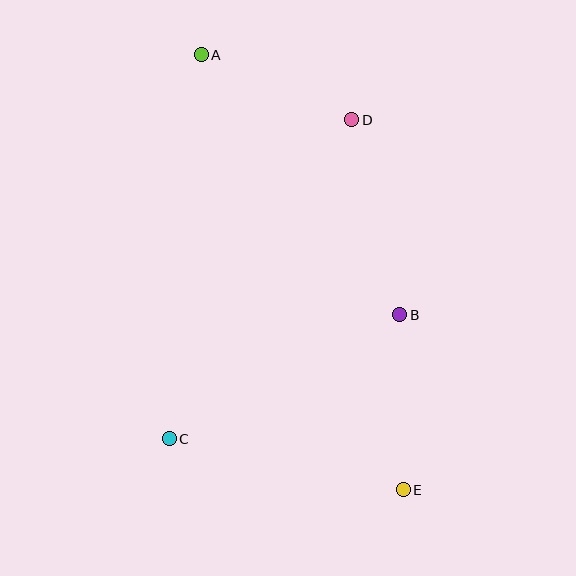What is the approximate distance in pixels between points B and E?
The distance between B and E is approximately 175 pixels.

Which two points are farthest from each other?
Points A and E are farthest from each other.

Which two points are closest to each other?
Points A and D are closest to each other.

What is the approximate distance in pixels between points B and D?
The distance between B and D is approximately 201 pixels.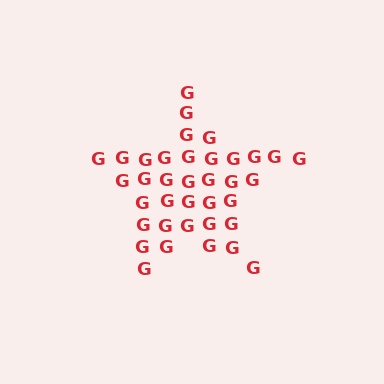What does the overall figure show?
The overall figure shows a star.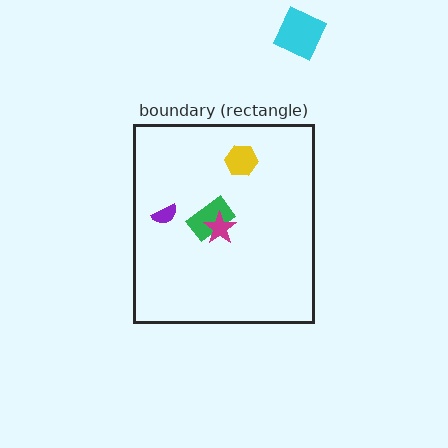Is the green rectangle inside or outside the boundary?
Inside.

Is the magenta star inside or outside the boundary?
Inside.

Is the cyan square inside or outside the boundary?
Outside.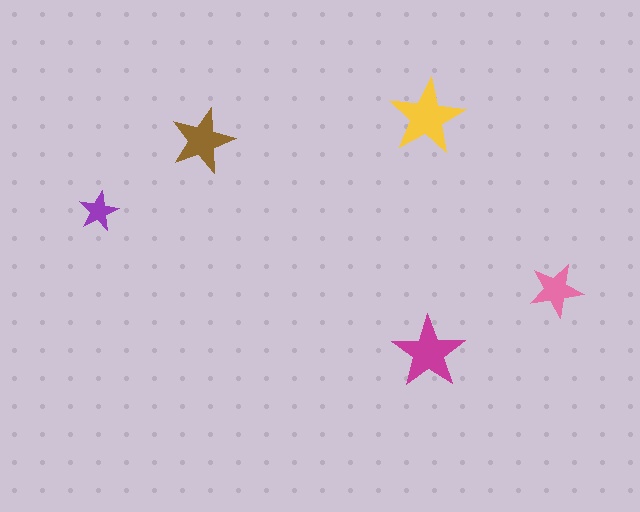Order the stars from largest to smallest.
the yellow one, the magenta one, the brown one, the pink one, the purple one.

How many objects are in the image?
There are 5 objects in the image.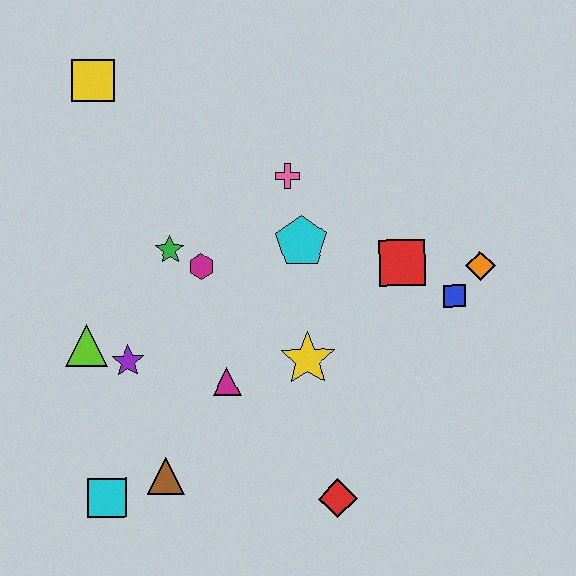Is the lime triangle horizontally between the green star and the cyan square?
No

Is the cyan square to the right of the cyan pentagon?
No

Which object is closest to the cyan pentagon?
The pink cross is closest to the cyan pentagon.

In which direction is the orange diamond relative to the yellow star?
The orange diamond is to the right of the yellow star.